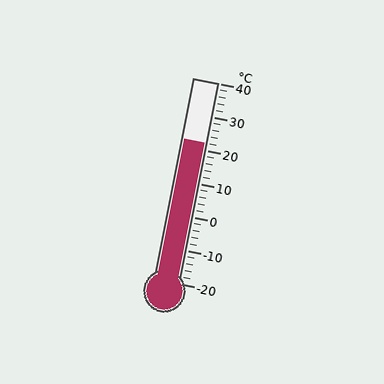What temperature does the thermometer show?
The thermometer shows approximately 22°C.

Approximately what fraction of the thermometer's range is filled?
The thermometer is filled to approximately 70% of its range.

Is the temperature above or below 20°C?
The temperature is above 20°C.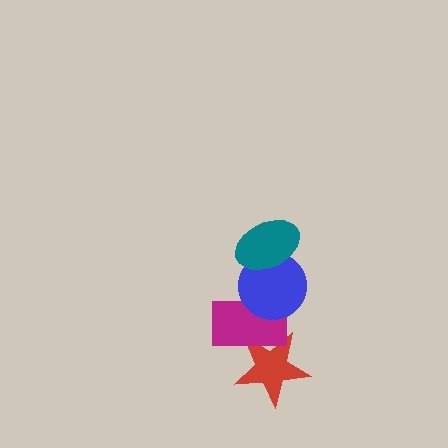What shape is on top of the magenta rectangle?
The blue circle is on top of the magenta rectangle.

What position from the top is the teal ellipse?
The teal ellipse is 1st from the top.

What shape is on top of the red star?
The magenta rectangle is on top of the red star.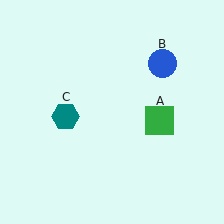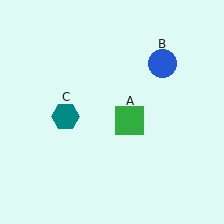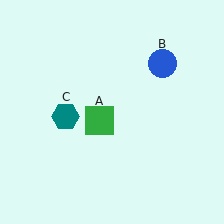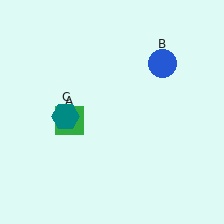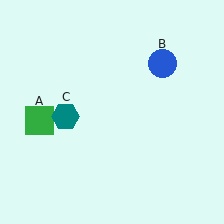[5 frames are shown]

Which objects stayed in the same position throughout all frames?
Blue circle (object B) and teal hexagon (object C) remained stationary.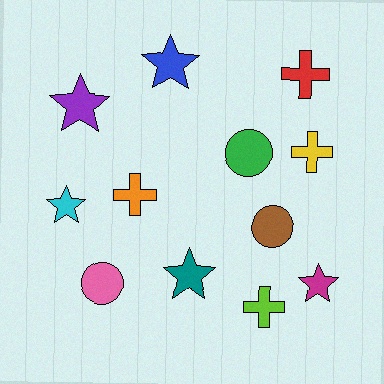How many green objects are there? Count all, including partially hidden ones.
There is 1 green object.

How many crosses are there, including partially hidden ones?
There are 4 crosses.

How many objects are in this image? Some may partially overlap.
There are 12 objects.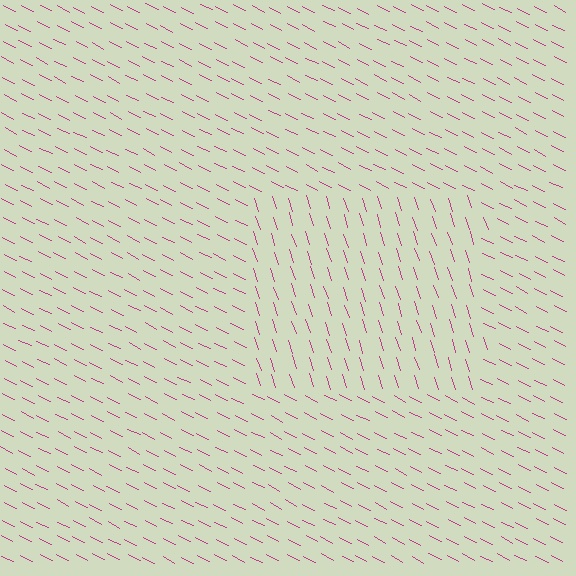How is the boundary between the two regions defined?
The boundary is defined purely by a change in line orientation (approximately 45 degrees difference). All lines are the same color and thickness.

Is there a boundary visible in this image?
Yes, there is a texture boundary formed by a change in line orientation.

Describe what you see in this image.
The image is filled with small magenta line segments. A rectangle region in the image has lines oriented differently from the surrounding lines, creating a visible texture boundary.